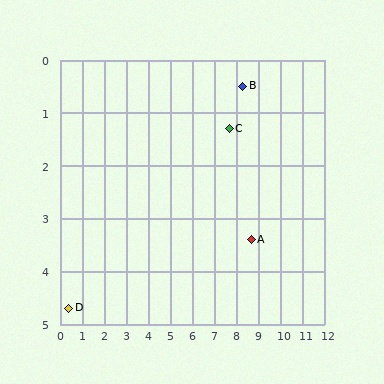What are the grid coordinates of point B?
Point B is at approximately (8.3, 0.5).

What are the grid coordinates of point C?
Point C is at approximately (7.7, 1.3).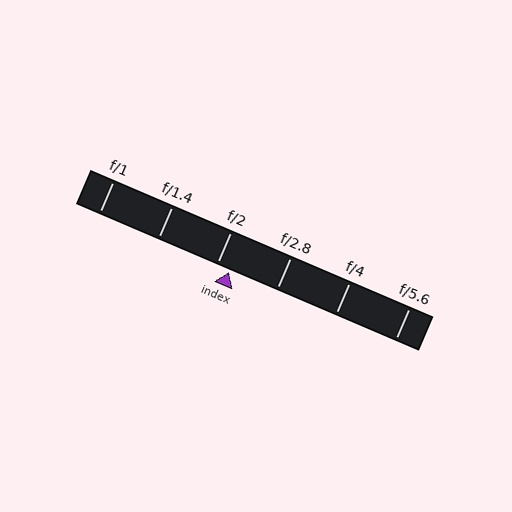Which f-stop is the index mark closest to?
The index mark is closest to f/2.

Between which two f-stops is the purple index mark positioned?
The index mark is between f/2 and f/2.8.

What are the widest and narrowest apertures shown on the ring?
The widest aperture shown is f/1 and the narrowest is f/5.6.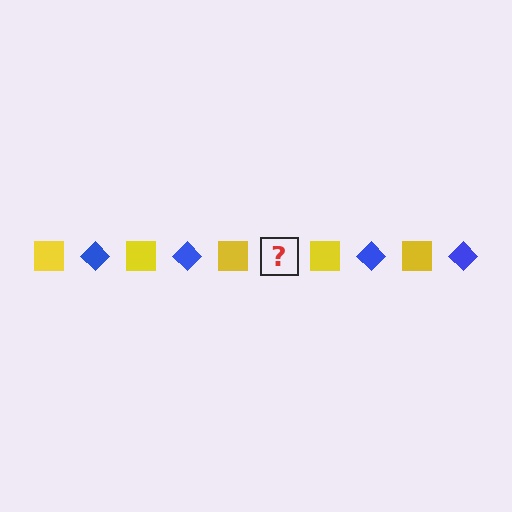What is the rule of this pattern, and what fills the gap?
The rule is that the pattern alternates between yellow square and blue diamond. The gap should be filled with a blue diamond.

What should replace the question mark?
The question mark should be replaced with a blue diamond.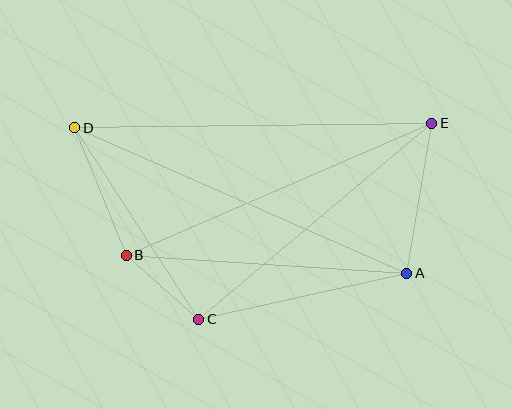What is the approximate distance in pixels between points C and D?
The distance between C and D is approximately 228 pixels.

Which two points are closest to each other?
Points B and C are closest to each other.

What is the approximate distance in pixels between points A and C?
The distance between A and C is approximately 213 pixels.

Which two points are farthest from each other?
Points A and D are farthest from each other.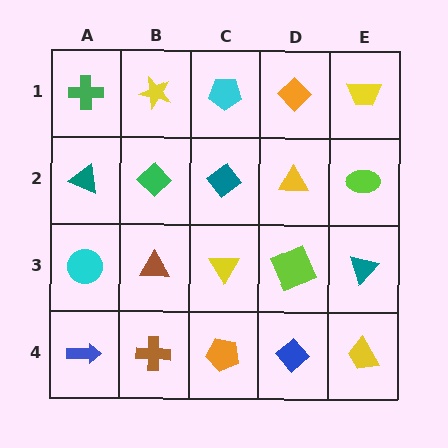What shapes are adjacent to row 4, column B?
A brown triangle (row 3, column B), a blue arrow (row 4, column A), an orange pentagon (row 4, column C).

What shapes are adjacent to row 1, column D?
A yellow triangle (row 2, column D), a cyan pentagon (row 1, column C), a yellow trapezoid (row 1, column E).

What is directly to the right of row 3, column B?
A yellow triangle.